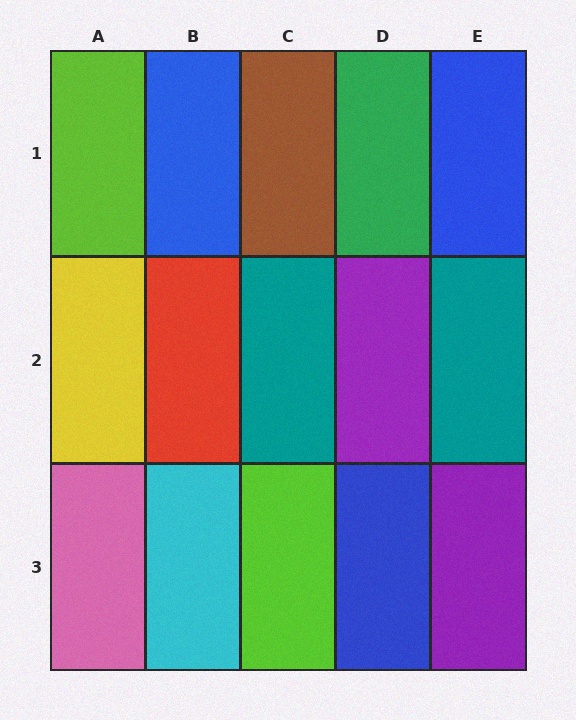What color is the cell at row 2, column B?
Red.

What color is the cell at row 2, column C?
Teal.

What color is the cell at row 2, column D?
Purple.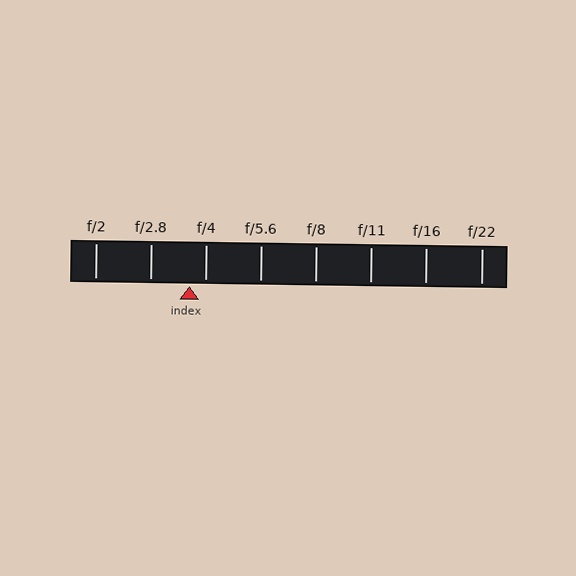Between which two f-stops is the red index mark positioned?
The index mark is between f/2.8 and f/4.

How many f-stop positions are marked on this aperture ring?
There are 8 f-stop positions marked.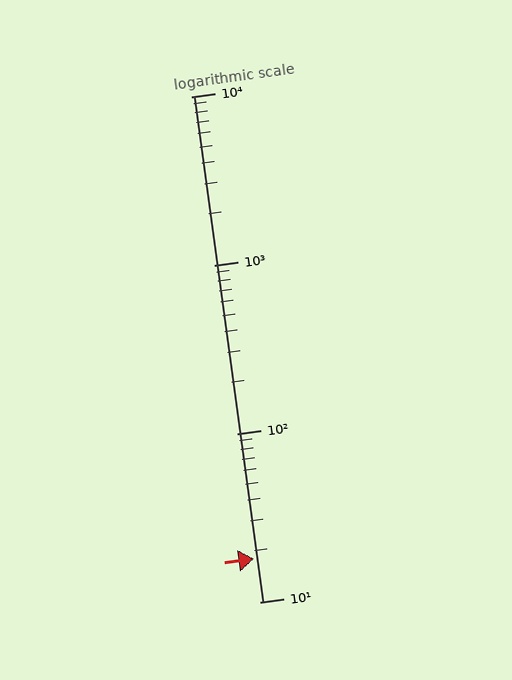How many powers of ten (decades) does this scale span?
The scale spans 3 decades, from 10 to 10000.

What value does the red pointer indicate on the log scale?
The pointer indicates approximately 18.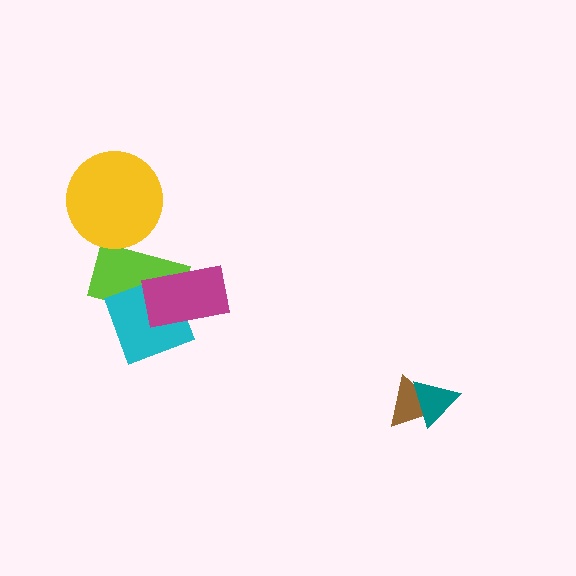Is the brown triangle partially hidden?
Yes, it is partially covered by another shape.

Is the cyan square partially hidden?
Yes, it is partially covered by another shape.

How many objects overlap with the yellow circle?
0 objects overlap with the yellow circle.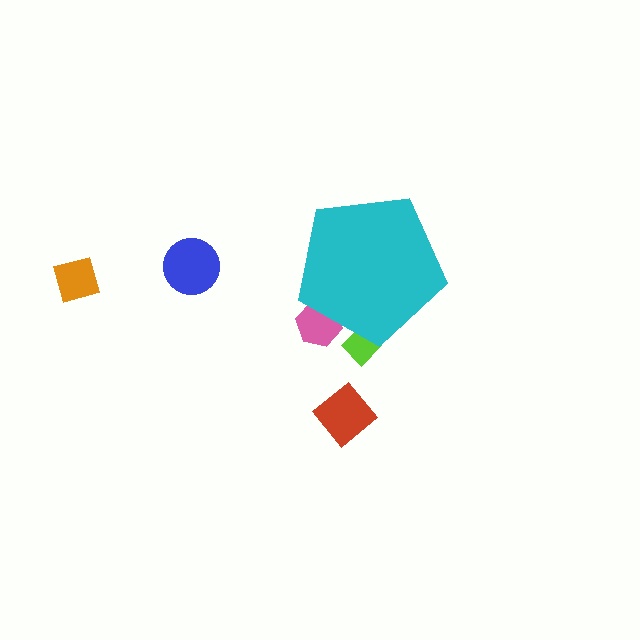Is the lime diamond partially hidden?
Yes, the lime diamond is partially hidden behind the cyan pentagon.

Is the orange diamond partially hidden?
No, the orange diamond is fully visible.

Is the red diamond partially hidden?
No, the red diamond is fully visible.